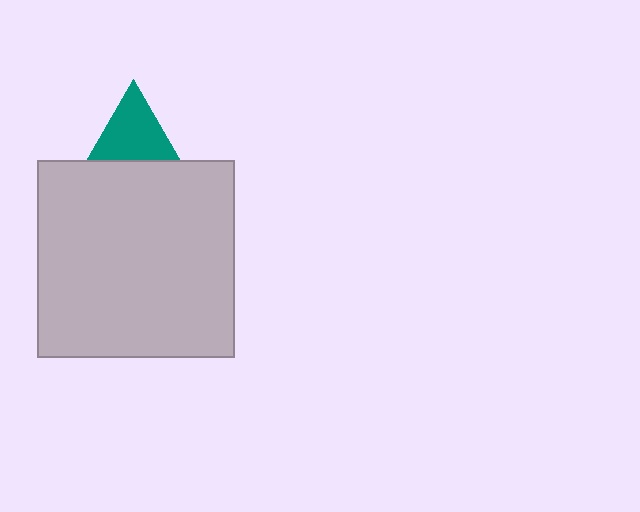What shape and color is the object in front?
The object in front is a light gray square.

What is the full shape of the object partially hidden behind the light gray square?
The partially hidden object is a teal triangle.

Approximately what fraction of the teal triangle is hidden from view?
Roughly 33% of the teal triangle is hidden behind the light gray square.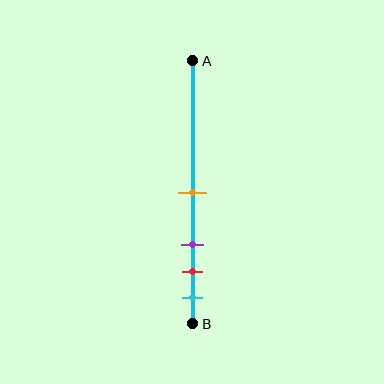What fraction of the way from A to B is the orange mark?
The orange mark is approximately 50% (0.5) of the way from A to B.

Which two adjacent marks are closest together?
The red and cyan marks are the closest adjacent pair.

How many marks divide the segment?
There are 4 marks dividing the segment.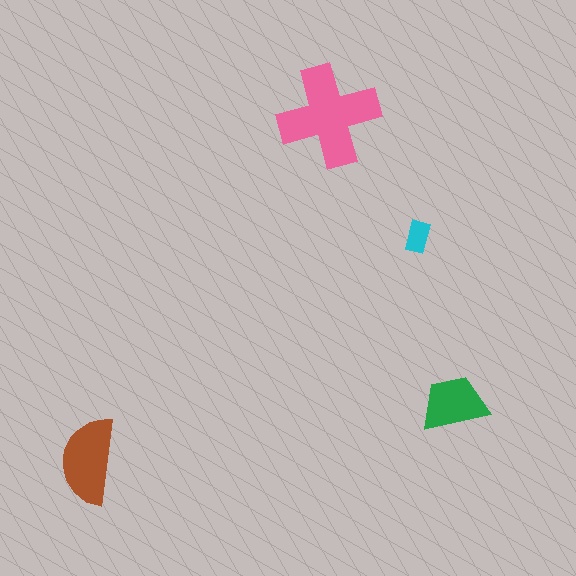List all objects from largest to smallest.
The pink cross, the brown semicircle, the green trapezoid, the cyan rectangle.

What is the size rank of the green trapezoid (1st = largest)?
3rd.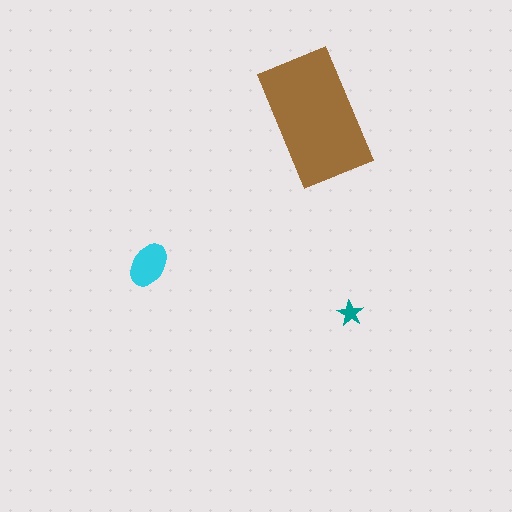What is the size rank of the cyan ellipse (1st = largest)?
2nd.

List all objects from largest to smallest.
The brown rectangle, the cyan ellipse, the teal star.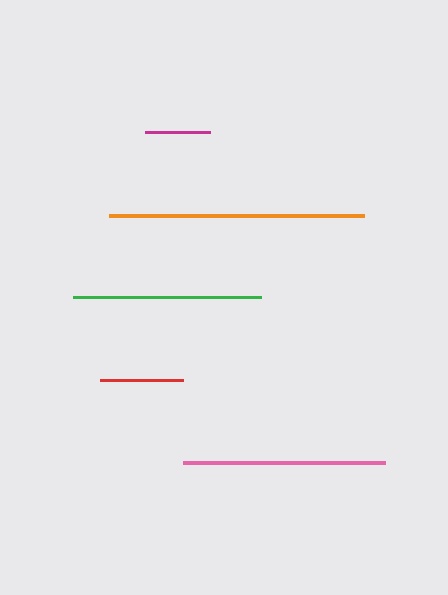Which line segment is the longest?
The orange line is the longest at approximately 255 pixels.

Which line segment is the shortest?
The magenta line is the shortest at approximately 66 pixels.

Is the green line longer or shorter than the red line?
The green line is longer than the red line.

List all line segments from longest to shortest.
From longest to shortest: orange, pink, green, red, magenta.